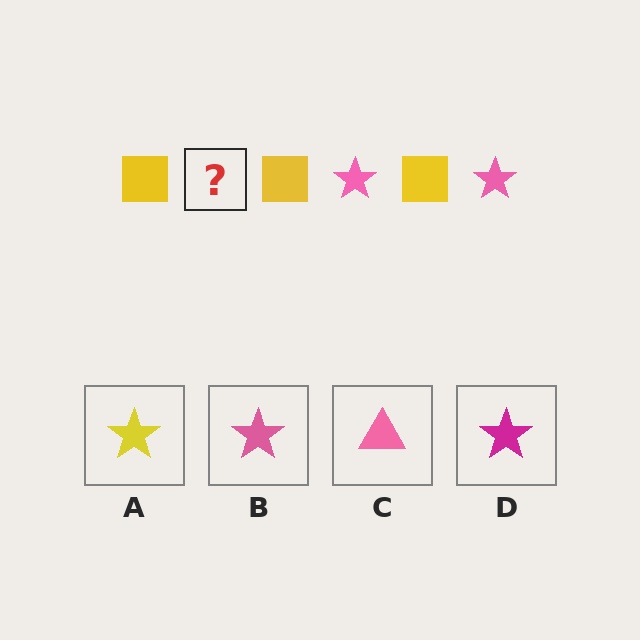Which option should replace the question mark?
Option B.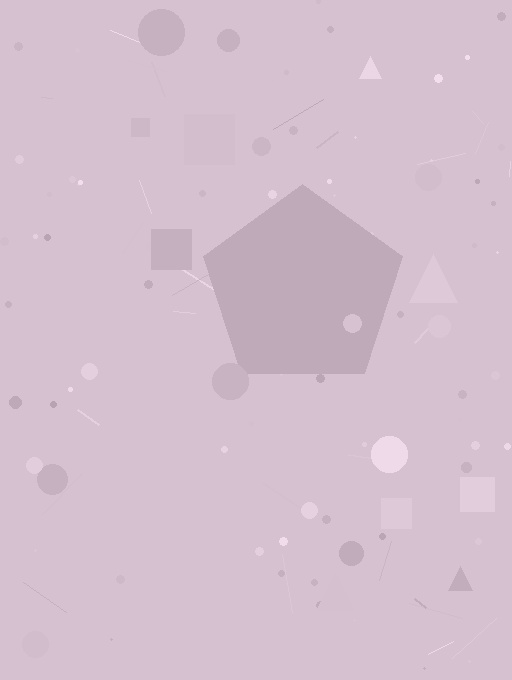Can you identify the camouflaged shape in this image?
The camouflaged shape is a pentagon.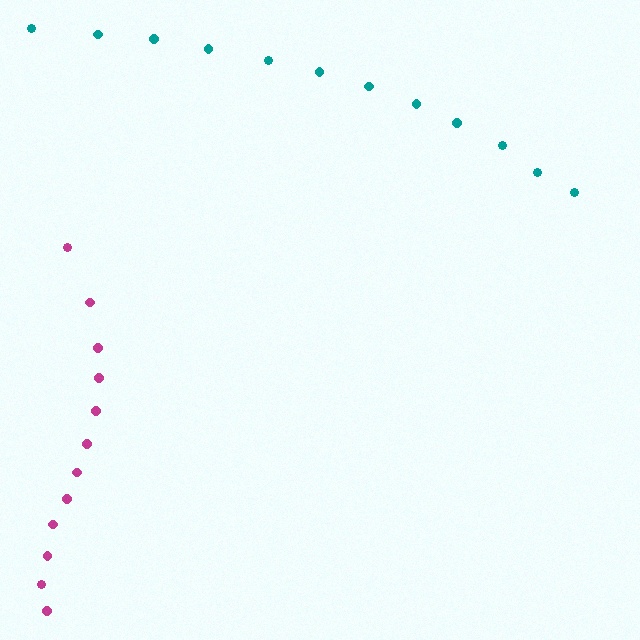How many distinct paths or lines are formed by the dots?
There are 2 distinct paths.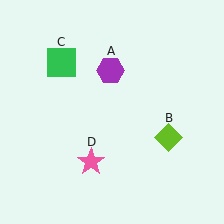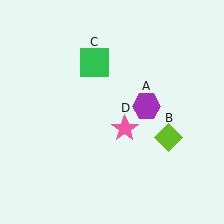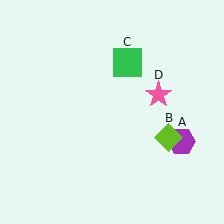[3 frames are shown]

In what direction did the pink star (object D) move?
The pink star (object D) moved up and to the right.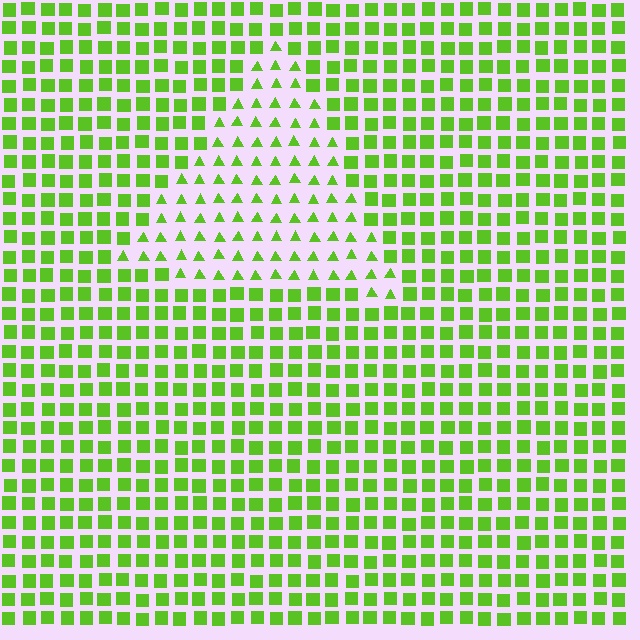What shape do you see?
I see a triangle.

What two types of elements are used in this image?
The image uses triangles inside the triangle region and squares outside it.